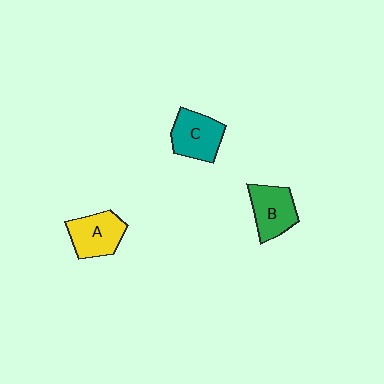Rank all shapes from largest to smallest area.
From largest to smallest: C (teal), A (yellow), B (green).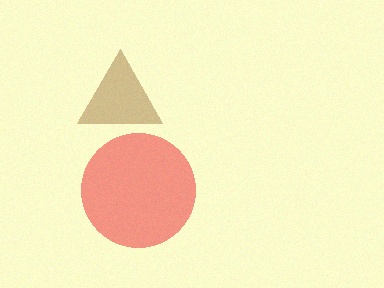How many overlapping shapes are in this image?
There are 2 overlapping shapes in the image.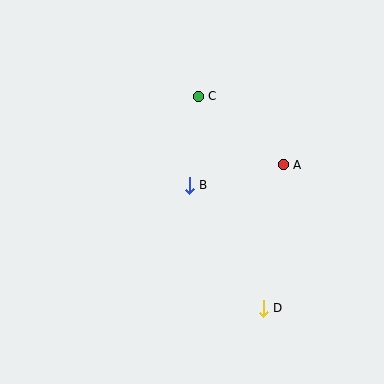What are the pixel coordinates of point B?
Point B is at (189, 185).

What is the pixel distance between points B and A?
The distance between B and A is 97 pixels.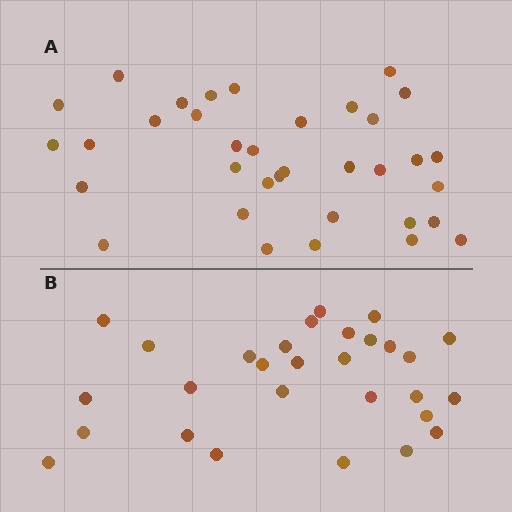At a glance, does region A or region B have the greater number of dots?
Region A (the top region) has more dots.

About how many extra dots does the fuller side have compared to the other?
Region A has about 6 more dots than region B.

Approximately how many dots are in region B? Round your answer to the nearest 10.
About 30 dots. (The exact count is 29, which rounds to 30.)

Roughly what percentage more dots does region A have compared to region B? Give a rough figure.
About 20% more.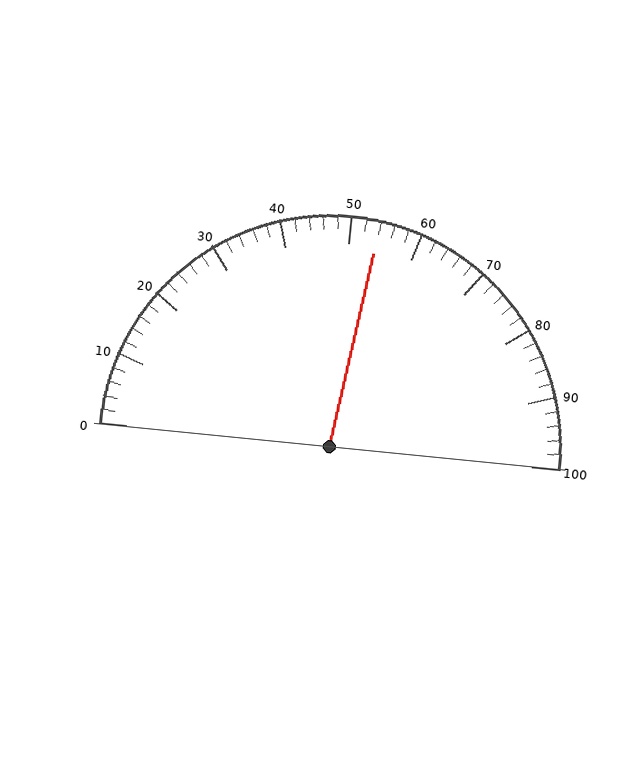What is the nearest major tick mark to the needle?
The nearest major tick mark is 50.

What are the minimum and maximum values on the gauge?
The gauge ranges from 0 to 100.